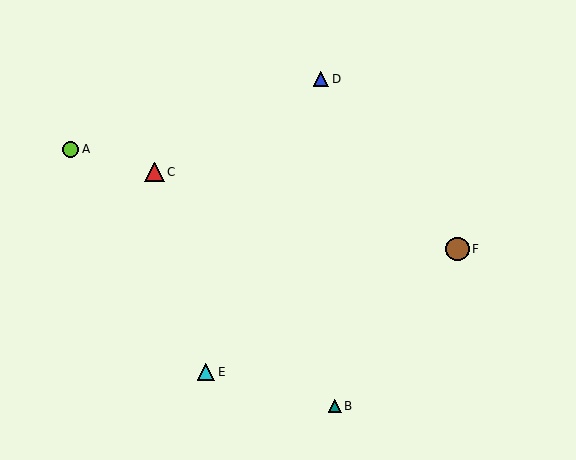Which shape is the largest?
The brown circle (labeled F) is the largest.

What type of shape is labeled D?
Shape D is a blue triangle.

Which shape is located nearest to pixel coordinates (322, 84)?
The blue triangle (labeled D) at (321, 79) is nearest to that location.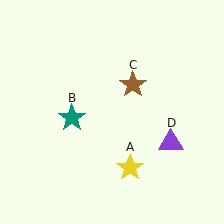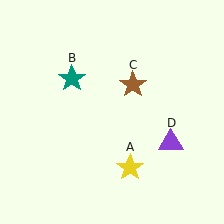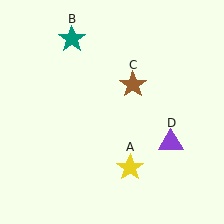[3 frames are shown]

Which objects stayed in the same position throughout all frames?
Yellow star (object A) and brown star (object C) and purple triangle (object D) remained stationary.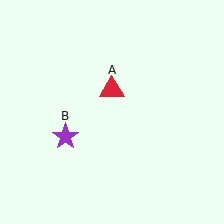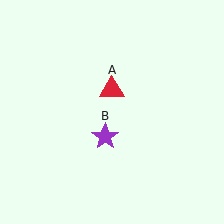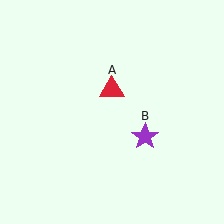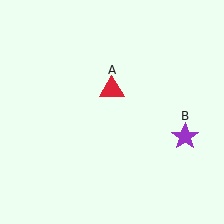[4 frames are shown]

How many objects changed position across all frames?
1 object changed position: purple star (object B).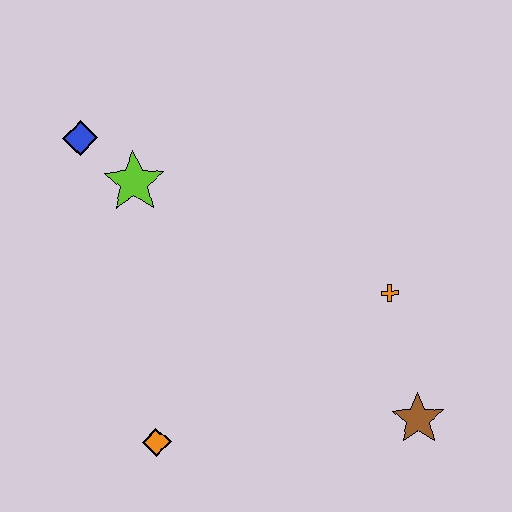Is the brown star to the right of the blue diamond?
Yes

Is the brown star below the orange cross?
Yes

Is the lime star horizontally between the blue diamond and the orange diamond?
Yes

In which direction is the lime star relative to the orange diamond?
The lime star is above the orange diamond.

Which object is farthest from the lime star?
The brown star is farthest from the lime star.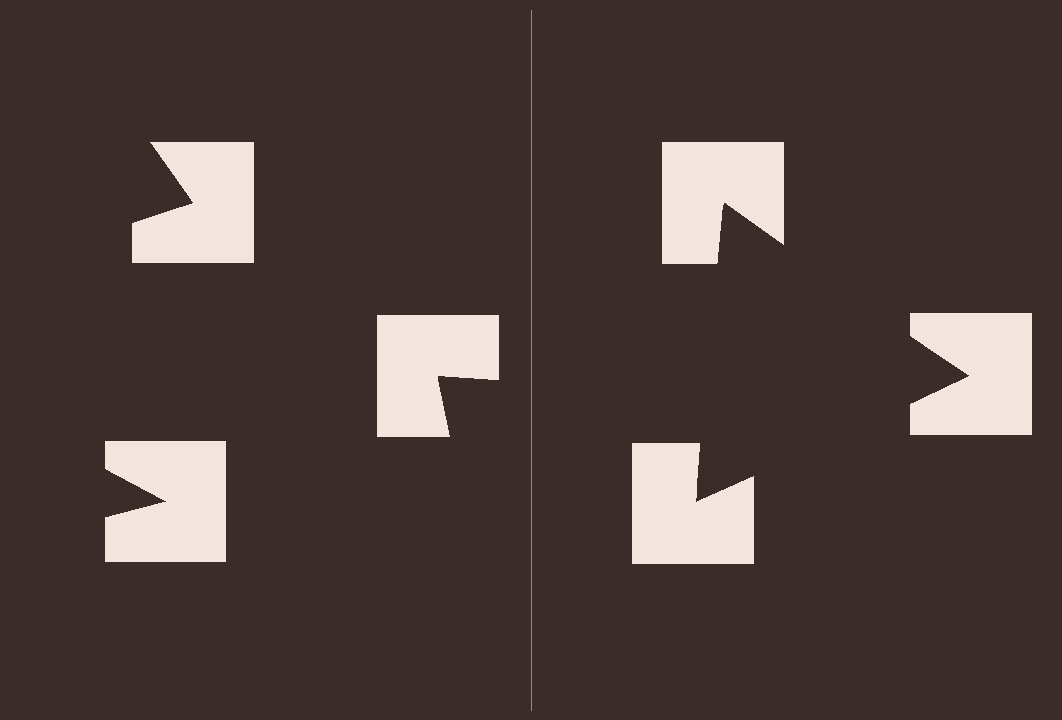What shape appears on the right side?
An illusory triangle.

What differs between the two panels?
The notched squares are positioned identically on both sides; only the wedge orientations differ. On the right they align to a triangle; on the left they are misaligned.